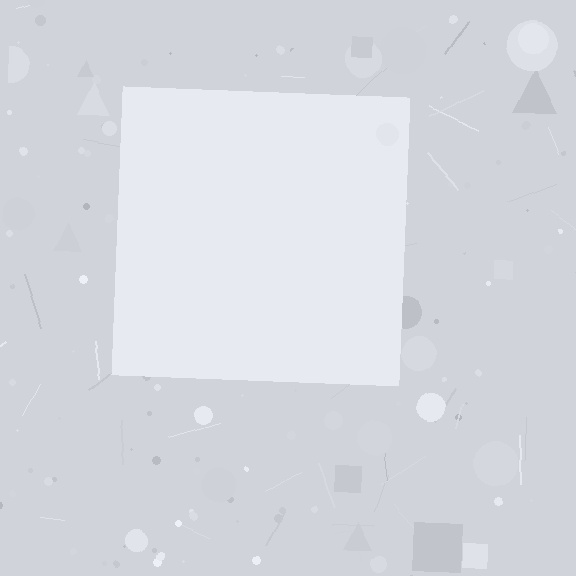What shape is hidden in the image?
A square is hidden in the image.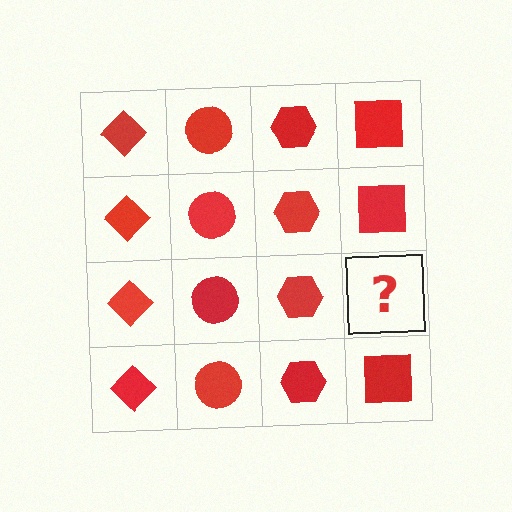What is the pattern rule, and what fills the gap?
The rule is that each column has a consistent shape. The gap should be filled with a red square.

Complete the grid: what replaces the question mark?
The question mark should be replaced with a red square.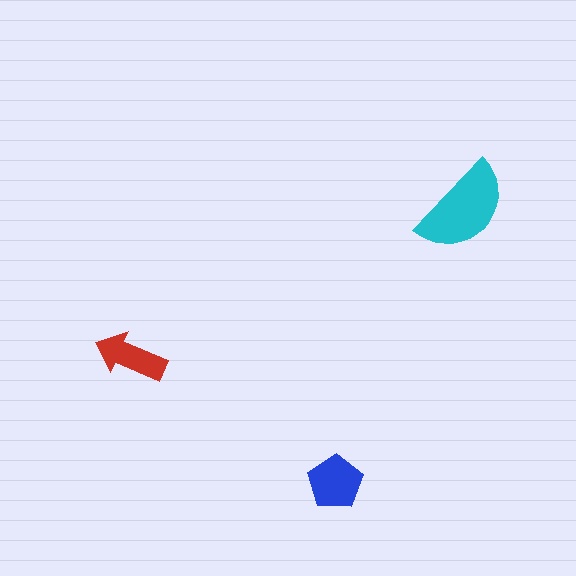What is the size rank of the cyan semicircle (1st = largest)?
1st.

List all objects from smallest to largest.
The red arrow, the blue pentagon, the cyan semicircle.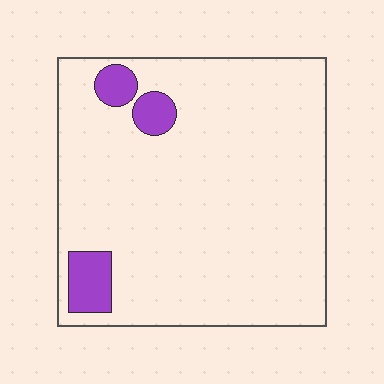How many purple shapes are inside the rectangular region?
3.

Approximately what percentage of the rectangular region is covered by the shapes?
Approximately 10%.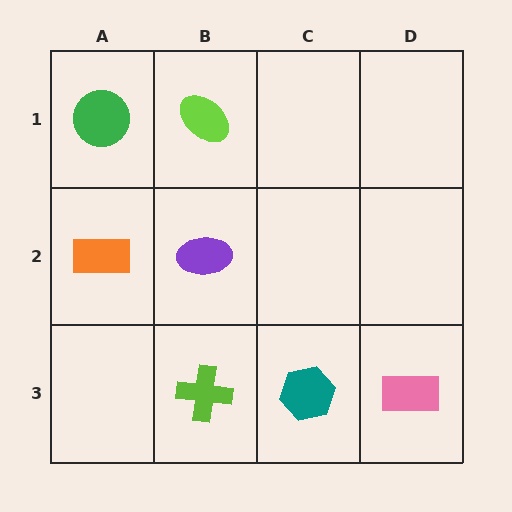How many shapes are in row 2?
2 shapes.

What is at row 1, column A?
A green circle.